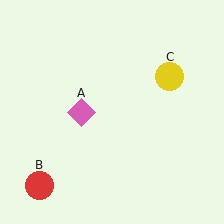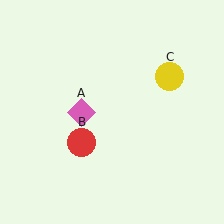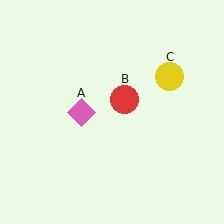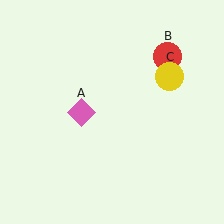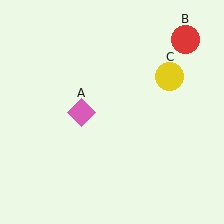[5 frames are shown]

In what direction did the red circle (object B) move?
The red circle (object B) moved up and to the right.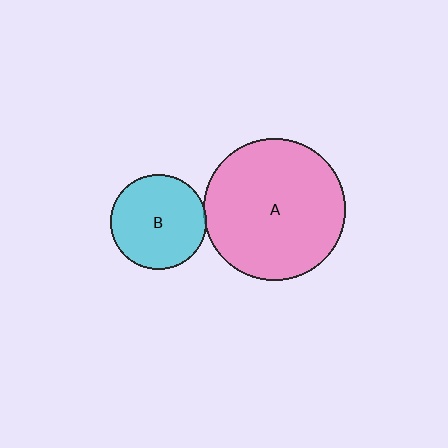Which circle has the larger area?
Circle A (pink).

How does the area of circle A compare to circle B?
Approximately 2.2 times.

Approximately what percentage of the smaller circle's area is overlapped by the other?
Approximately 5%.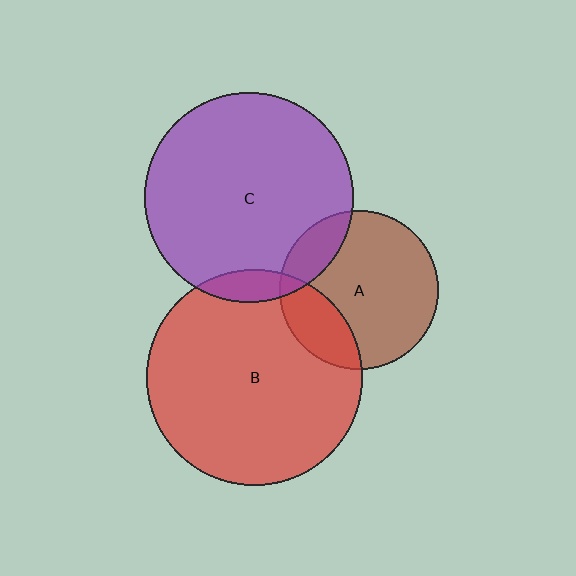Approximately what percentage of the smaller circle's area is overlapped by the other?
Approximately 25%.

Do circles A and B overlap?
Yes.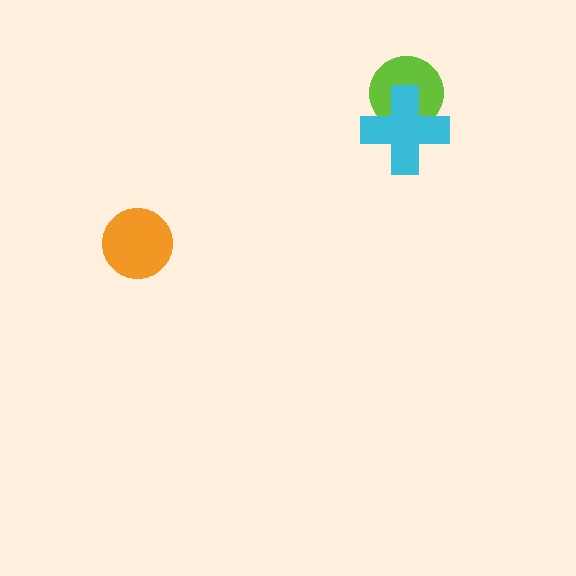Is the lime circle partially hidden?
Yes, it is partially covered by another shape.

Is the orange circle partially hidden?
No, no other shape covers it.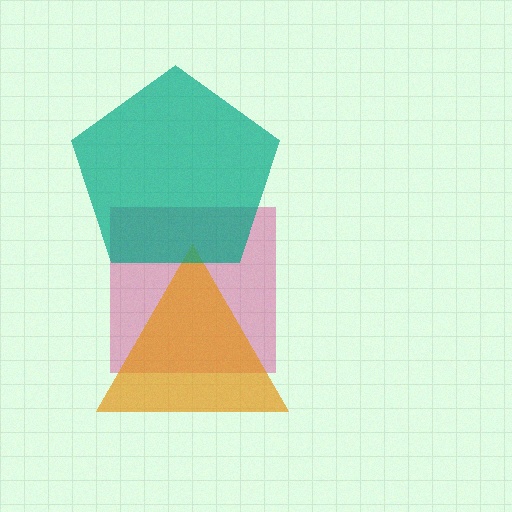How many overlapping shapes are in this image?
There are 3 overlapping shapes in the image.